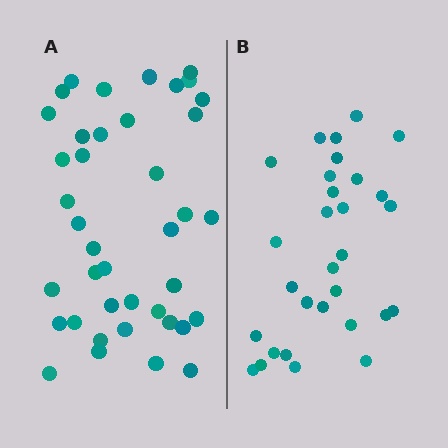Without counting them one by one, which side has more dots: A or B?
Region A (the left region) has more dots.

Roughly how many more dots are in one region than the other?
Region A has roughly 10 or so more dots than region B.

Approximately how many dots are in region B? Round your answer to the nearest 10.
About 30 dots.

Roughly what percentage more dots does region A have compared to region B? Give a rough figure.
About 35% more.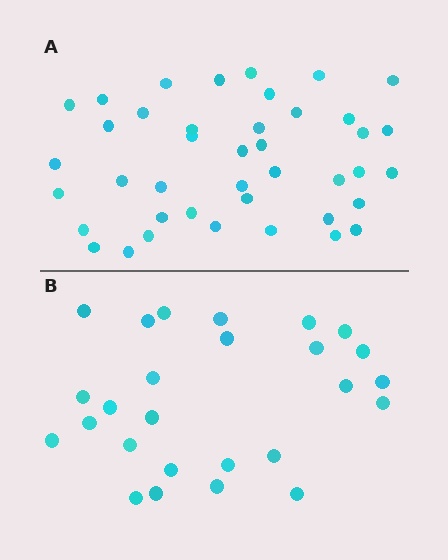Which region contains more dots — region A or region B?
Region A (the top region) has more dots.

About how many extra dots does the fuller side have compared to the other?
Region A has approximately 15 more dots than region B.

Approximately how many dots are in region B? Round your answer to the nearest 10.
About 30 dots. (The exact count is 26, which rounds to 30.)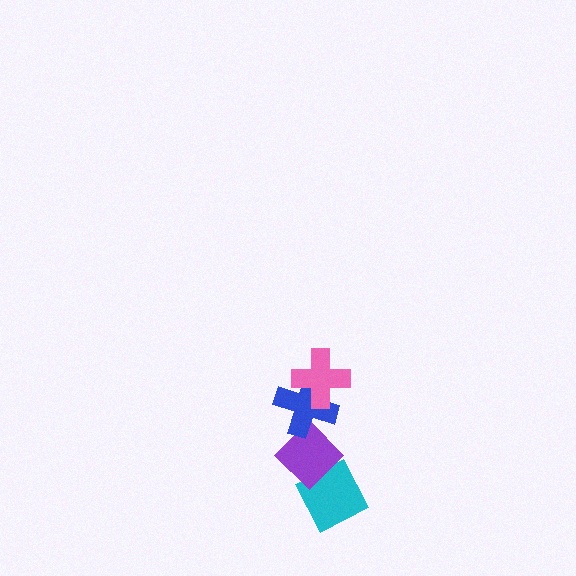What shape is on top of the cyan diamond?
The purple diamond is on top of the cyan diamond.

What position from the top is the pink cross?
The pink cross is 1st from the top.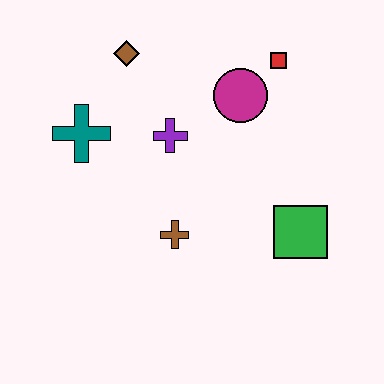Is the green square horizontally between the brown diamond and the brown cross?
No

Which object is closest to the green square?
The brown cross is closest to the green square.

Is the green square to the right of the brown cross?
Yes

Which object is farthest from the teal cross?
The green square is farthest from the teal cross.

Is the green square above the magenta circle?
No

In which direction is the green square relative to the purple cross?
The green square is to the right of the purple cross.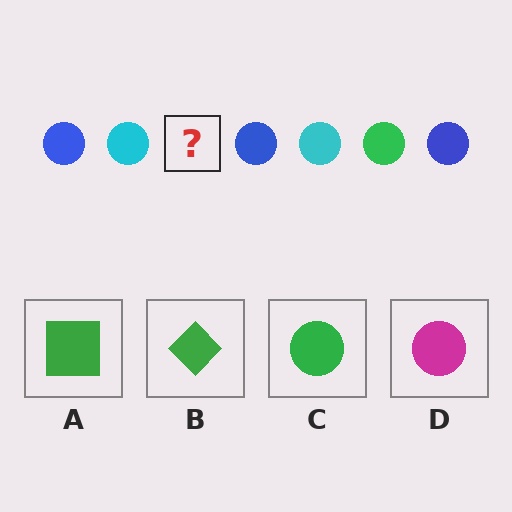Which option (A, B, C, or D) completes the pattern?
C.